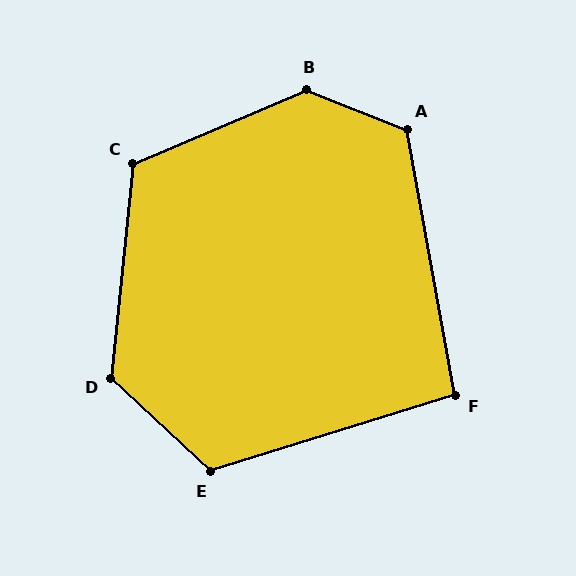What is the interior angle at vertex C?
Approximately 119 degrees (obtuse).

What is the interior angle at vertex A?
Approximately 121 degrees (obtuse).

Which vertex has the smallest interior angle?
F, at approximately 97 degrees.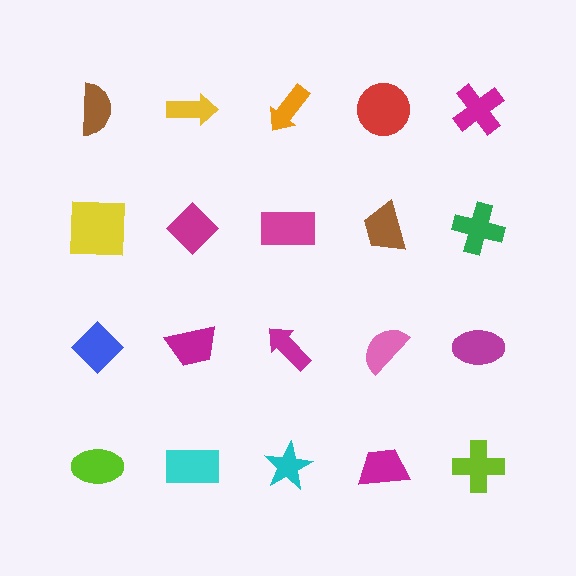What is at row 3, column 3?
A magenta arrow.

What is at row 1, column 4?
A red circle.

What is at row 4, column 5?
A lime cross.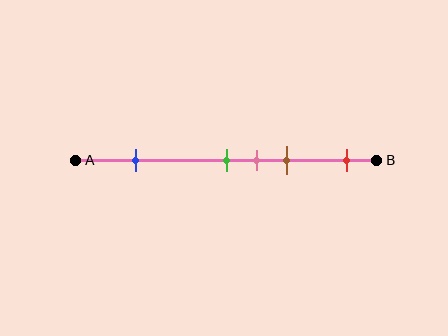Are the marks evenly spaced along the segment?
No, the marks are not evenly spaced.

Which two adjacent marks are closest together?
The green and pink marks are the closest adjacent pair.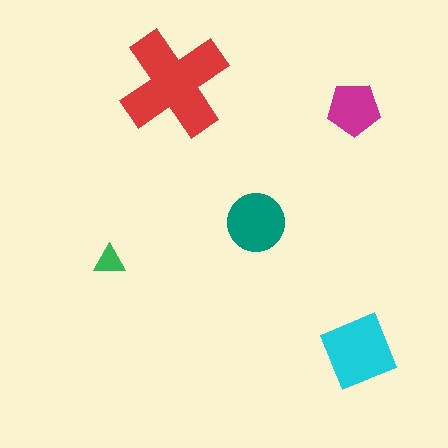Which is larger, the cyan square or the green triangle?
The cyan square.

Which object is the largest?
The red cross.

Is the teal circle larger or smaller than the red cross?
Smaller.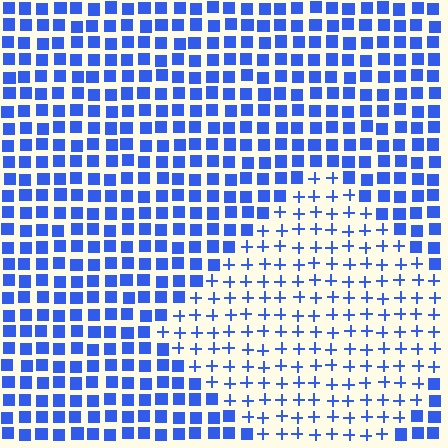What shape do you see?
I see a diamond.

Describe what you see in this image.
The image is filled with small blue elements arranged in a uniform grid. A diamond-shaped region contains plus signs, while the surrounding area contains squares. The boundary is defined purely by the change in element shape.